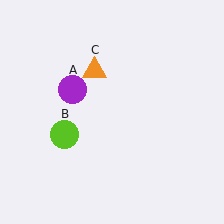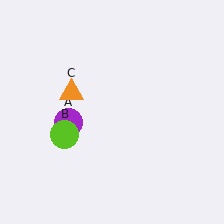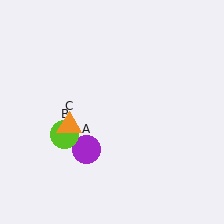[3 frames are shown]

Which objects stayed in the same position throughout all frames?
Lime circle (object B) remained stationary.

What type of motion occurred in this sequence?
The purple circle (object A), orange triangle (object C) rotated counterclockwise around the center of the scene.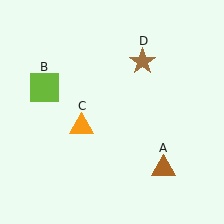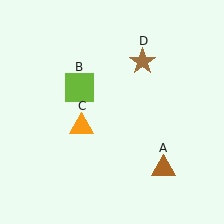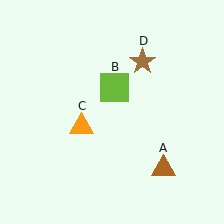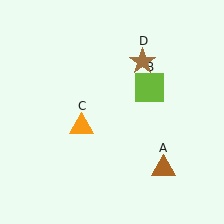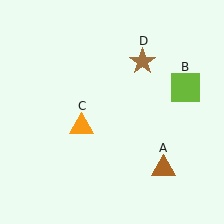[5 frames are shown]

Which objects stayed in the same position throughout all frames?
Brown triangle (object A) and orange triangle (object C) and brown star (object D) remained stationary.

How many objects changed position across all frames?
1 object changed position: lime square (object B).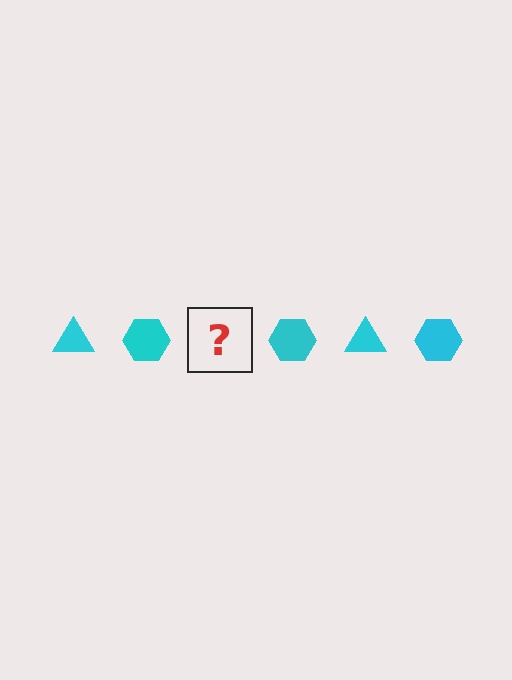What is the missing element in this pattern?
The missing element is a cyan triangle.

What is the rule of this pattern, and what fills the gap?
The rule is that the pattern cycles through triangle, hexagon shapes in cyan. The gap should be filled with a cyan triangle.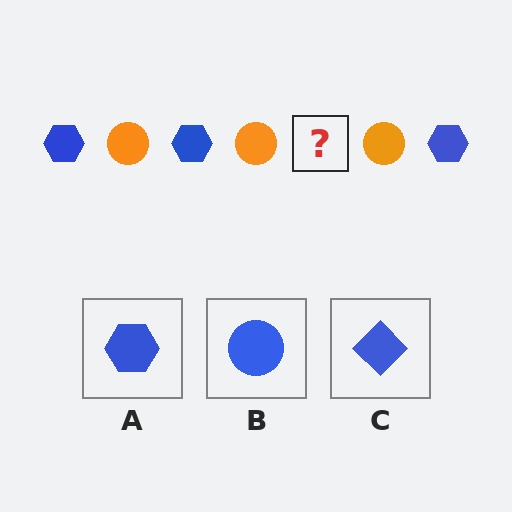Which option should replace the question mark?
Option A.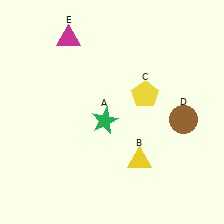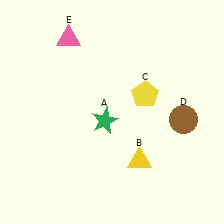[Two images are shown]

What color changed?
The triangle (E) changed from magenta in Image 1 to pink in Image 2.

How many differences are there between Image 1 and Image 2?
There is 1 difference between the two images.